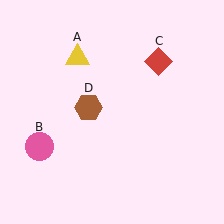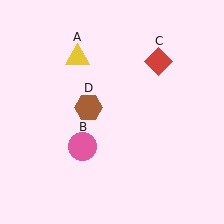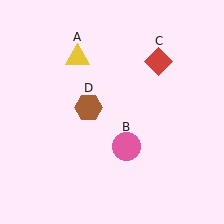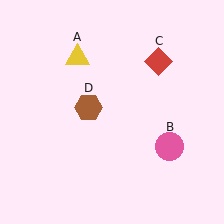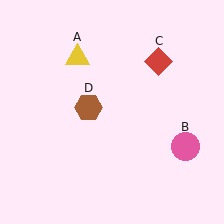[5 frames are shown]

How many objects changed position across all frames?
1 object changed position: pink circle (object B).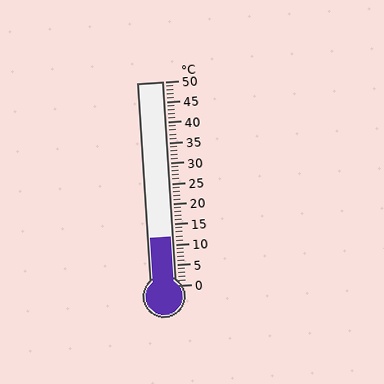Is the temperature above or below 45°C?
The temperature is below 45°C.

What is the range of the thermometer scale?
The thermometer scale ranges from 0°C to 50°C.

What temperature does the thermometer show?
The thermometer shows approximately 12°C.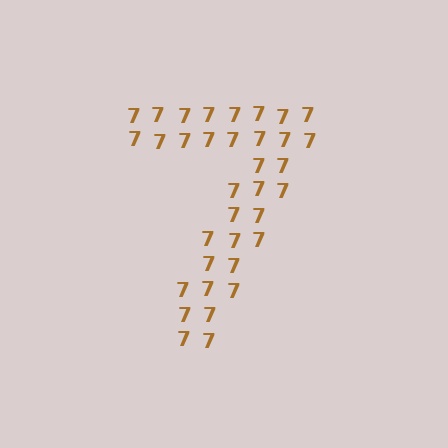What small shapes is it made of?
It is made of small digit 7's.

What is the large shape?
The large shape is the digit 7.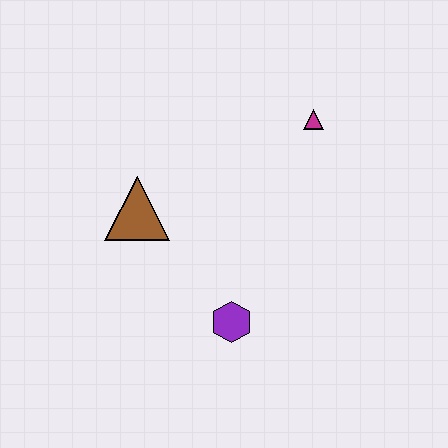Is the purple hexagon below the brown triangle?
Yes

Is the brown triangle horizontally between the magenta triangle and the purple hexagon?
No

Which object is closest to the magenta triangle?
The brown triangle is closest to the magenta triangle.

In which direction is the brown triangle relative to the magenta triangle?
The brown triangle is to the left of the magenta triangle.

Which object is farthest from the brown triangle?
The magenta triangle is farthest from the brown triangle.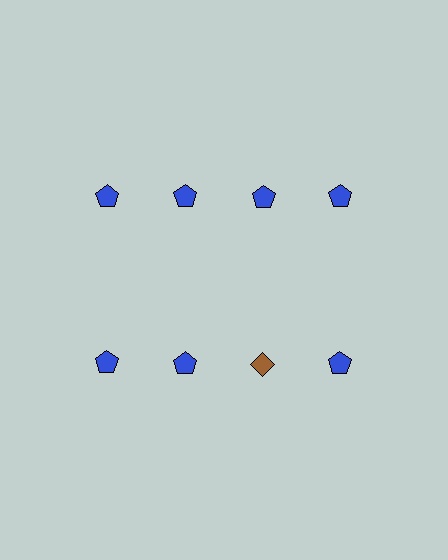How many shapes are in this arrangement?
There are 8 shapes arranged in a grid pattern.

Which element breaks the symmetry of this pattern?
The brown diamond in the second row, center column breaks the symmetry. All other shapes are blue pentagons.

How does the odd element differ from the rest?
It differs in both color (brown instead of blue) and shape (diamond instead of pentagon).